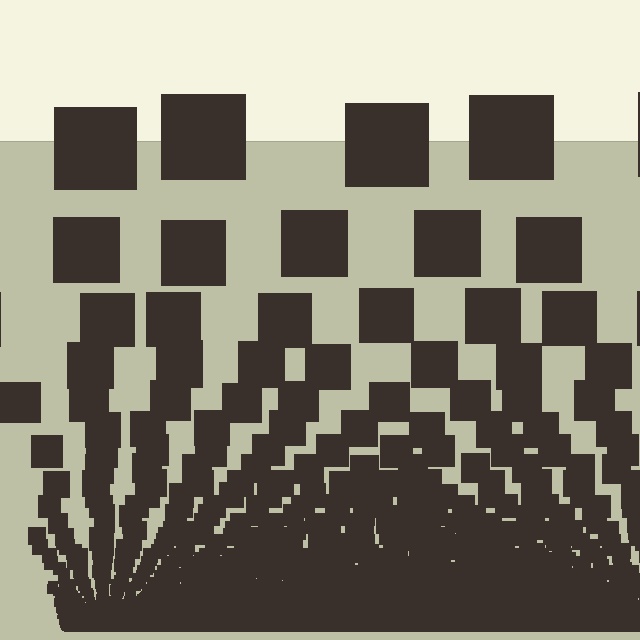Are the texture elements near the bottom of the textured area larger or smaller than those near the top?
Smaller. The gradient is inverted — elements near the bottom are smaller and denser.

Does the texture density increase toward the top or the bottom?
Density increases toward the bottom.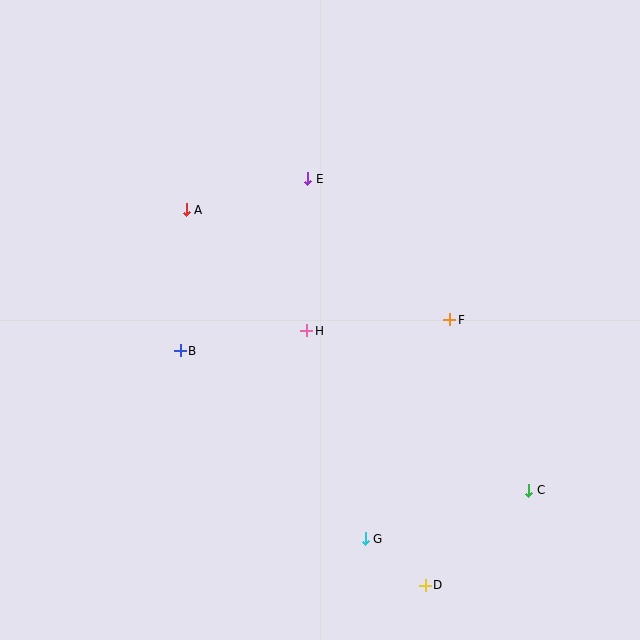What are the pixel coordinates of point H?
Point H is at (307, 331).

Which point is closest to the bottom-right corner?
Point C is closest to the bottom-right corner.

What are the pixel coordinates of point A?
Point A is at (186, 210).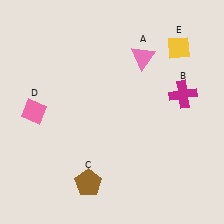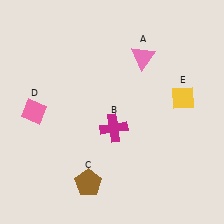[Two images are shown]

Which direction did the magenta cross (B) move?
The magenta cross (B) moved left.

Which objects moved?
The objects that moved are: the magenta cross (B), the yellow diamond (E).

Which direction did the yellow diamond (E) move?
The yellow diamond (E) moved down.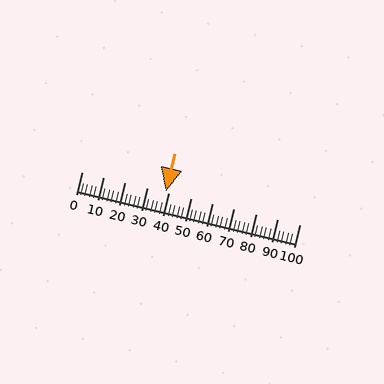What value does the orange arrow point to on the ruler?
The orange arrow points to approximately 39.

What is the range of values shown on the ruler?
The ruler shows values from 0 to 100.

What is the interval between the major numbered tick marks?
The major tick marks are spaced 10 units apart.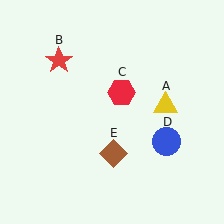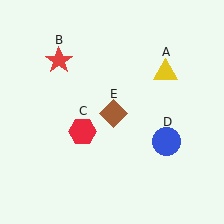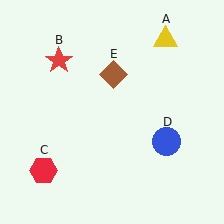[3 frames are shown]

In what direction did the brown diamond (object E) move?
The brown diamond (object E) moved up.